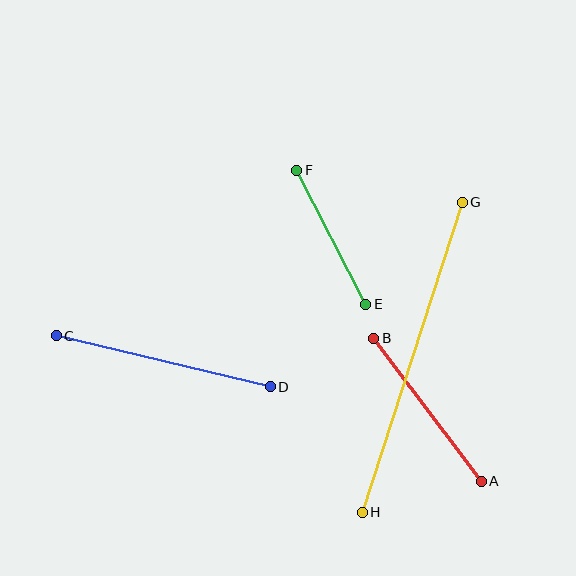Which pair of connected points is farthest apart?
Points G and H are farthest apart.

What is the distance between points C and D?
The distance is approximately 220 pixels.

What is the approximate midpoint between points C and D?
The midpoint is at approximately (163, 361) pixels.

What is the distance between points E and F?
The distance is approximately 151 pixels.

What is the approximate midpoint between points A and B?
The midpoint is at approximately (427, 410) pixels.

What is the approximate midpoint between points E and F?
The midpoint is at approximately (331, 237) pixels.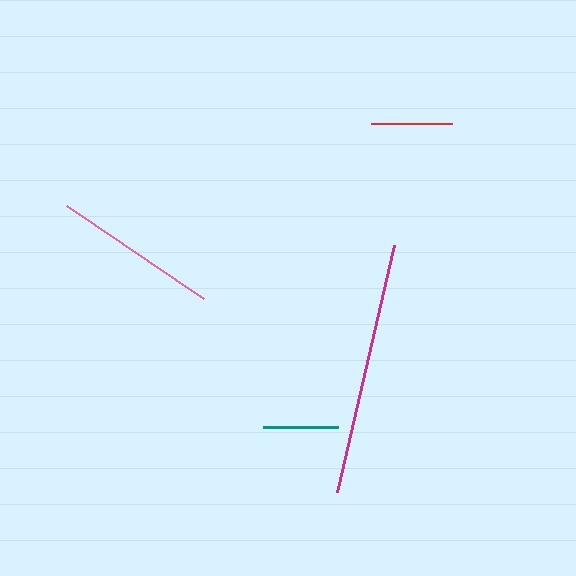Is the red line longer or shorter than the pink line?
The pink line is longer than the red line.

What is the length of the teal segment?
The teal segment is approximately 76 pixels long.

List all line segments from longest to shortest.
From longest to shortest: magenta, pink, red, teal.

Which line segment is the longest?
The magenta line is the longest at approximately 254 pixels.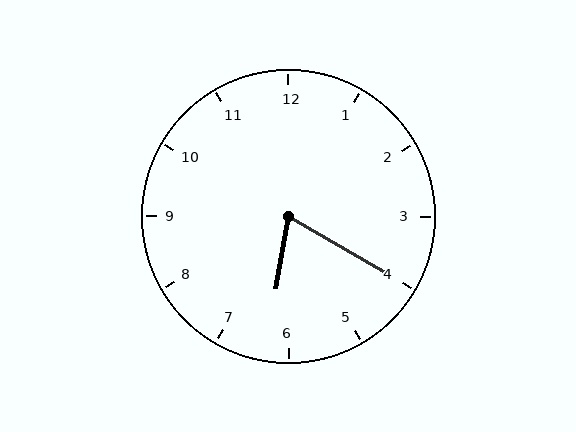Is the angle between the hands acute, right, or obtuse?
It is acute.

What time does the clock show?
6:20.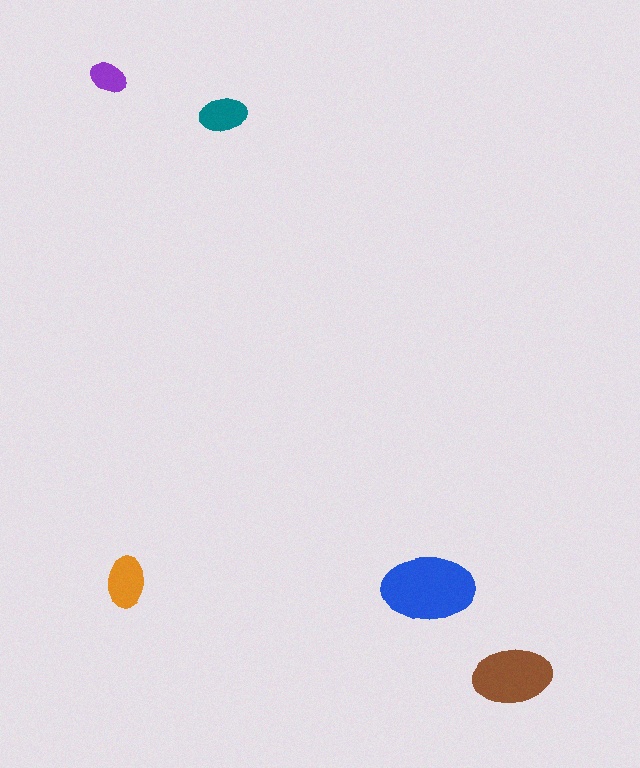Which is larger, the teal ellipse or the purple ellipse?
The teal one.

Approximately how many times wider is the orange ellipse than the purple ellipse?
About 1.5 times wider.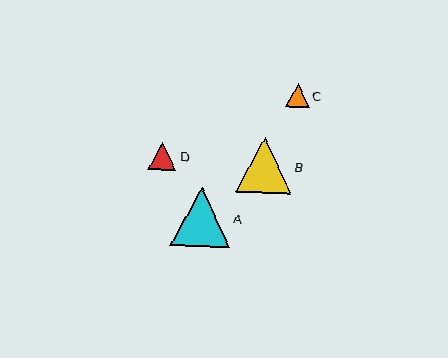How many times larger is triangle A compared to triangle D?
Triangle A is approximately 2.1 times the size of triangle D.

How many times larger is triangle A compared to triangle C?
Triangle A is approximately 2.5 times the size of triangle C.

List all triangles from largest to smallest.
From largest to smallest: A, B, D, C.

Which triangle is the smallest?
Triangle C is the smallest with a size of approximately 24 pixels.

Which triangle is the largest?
Triangle A is the largest with a size of approximately 60 pixels.